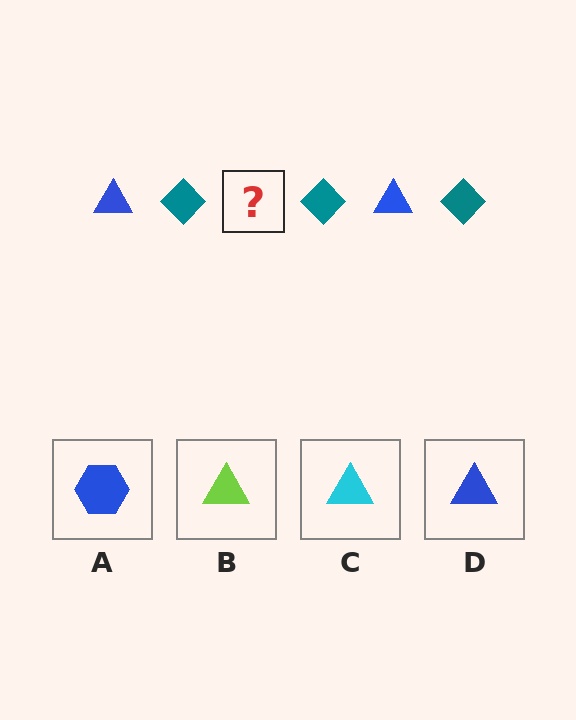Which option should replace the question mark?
Option D.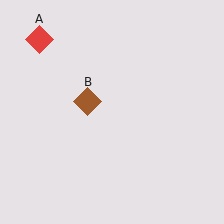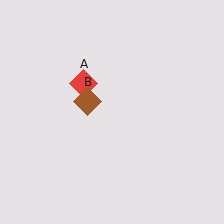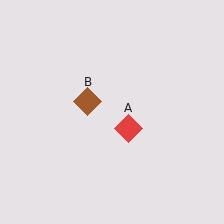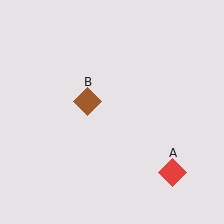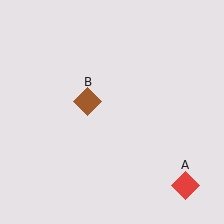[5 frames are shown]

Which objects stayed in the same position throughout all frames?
Brown diamond (object B) remained stationary.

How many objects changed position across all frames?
1 object changed position: red diamond (object A).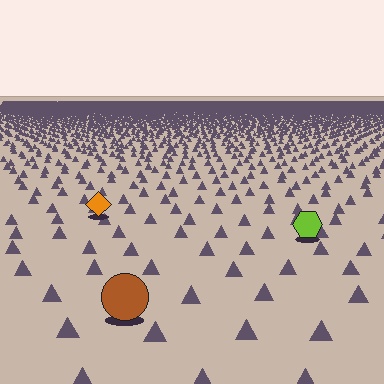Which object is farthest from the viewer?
The orange diamond is farthest from the viewer. It appears smaller and the ground texture around it is denser.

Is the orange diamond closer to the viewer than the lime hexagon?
No. The lime hexagon is closer — you can tell from the texture gradient: the ground texture is coarser near it.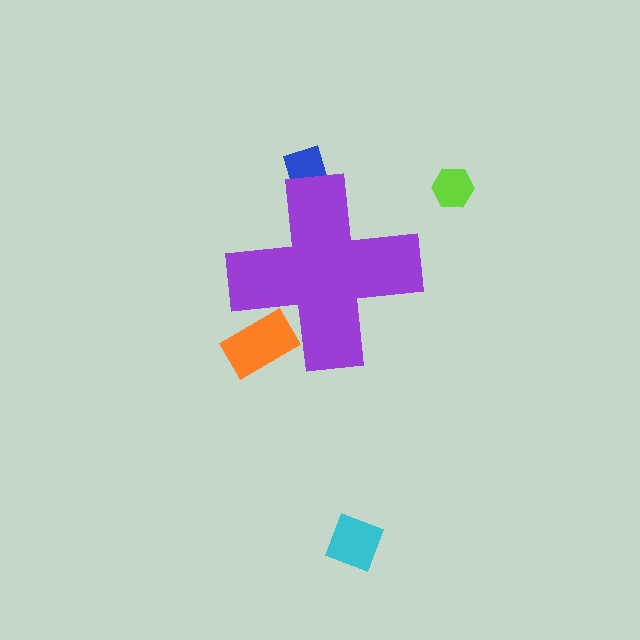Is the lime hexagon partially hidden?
No, the lime hexagon is fully visible.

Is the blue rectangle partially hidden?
Yes, the blue rectangle is partially hidden behind the purple cross.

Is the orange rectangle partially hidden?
Yes, the orange rectangle is partially hidden behind the purple cross.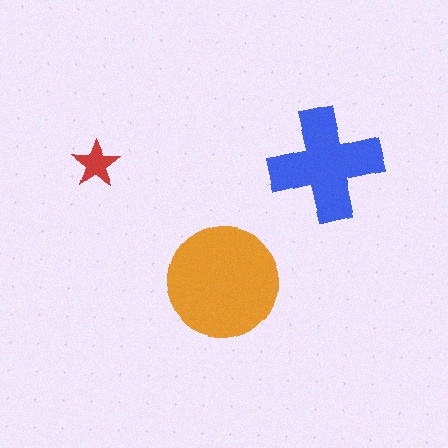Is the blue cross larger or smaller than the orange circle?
Smaller.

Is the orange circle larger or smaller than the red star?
Larger.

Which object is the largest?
The orange circle.